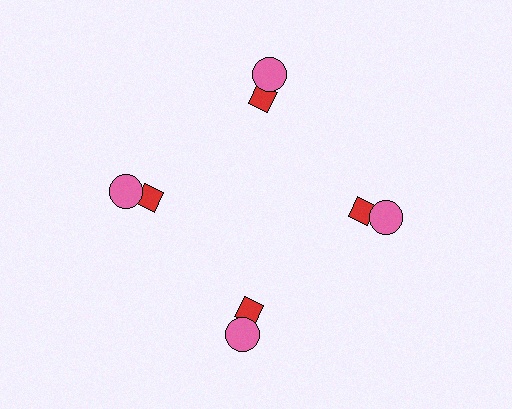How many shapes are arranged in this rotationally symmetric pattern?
There are 8 shapes, arranged in 4 groups of 2.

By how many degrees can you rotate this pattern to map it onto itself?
The pattern maps onto itself every 90 degrees of rotation.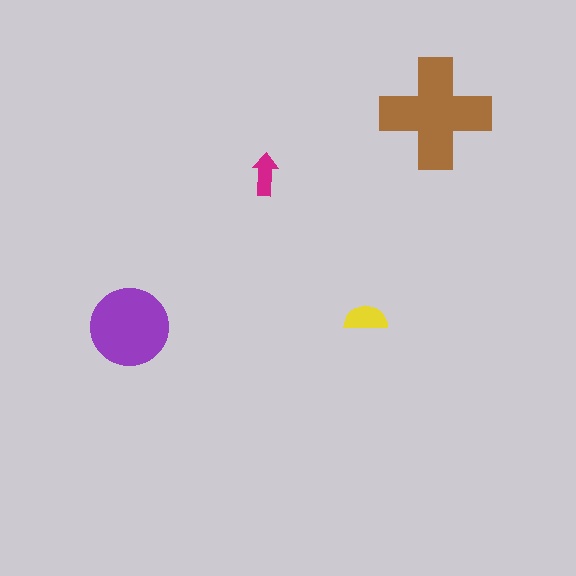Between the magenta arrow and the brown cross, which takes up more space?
The brown cross.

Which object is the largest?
The brown cross.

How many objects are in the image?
There are 4 objects in the image.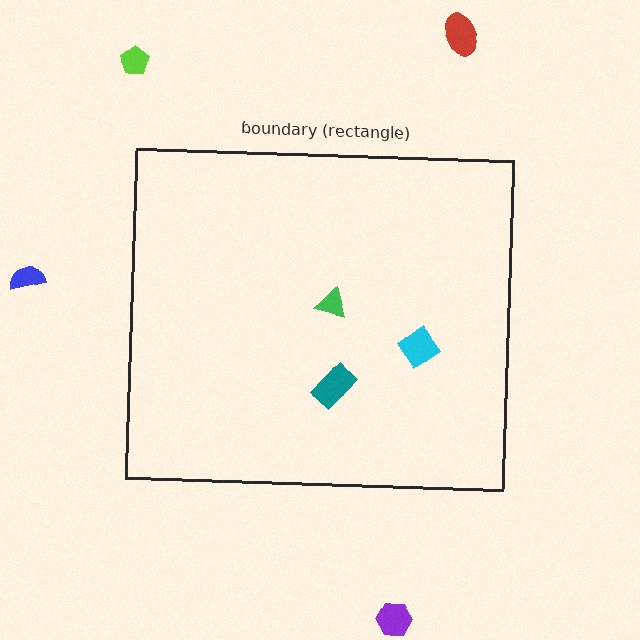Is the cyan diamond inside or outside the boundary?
Inside.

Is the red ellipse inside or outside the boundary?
Outside.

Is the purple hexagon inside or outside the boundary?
Outside.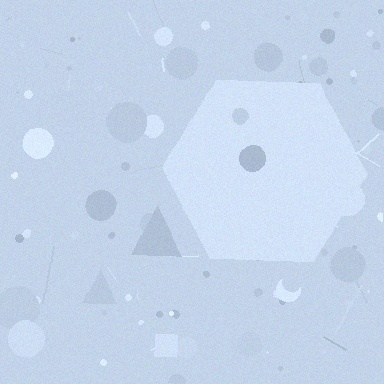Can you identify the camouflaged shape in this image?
The camouflaged shape is a hexagon.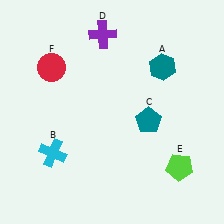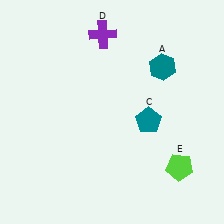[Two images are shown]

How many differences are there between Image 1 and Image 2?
There are 2 differences between the two images.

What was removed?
The red circle (F), the cyan cross (B) were removed in Image 2.